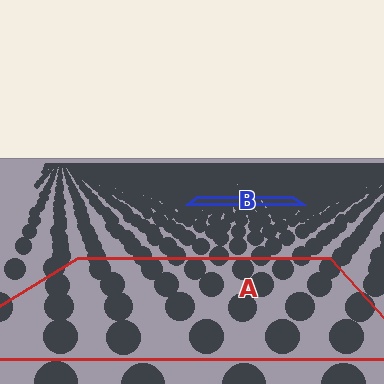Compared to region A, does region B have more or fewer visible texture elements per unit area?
Region B has more texture elements per unit area — they are packed more densely because it is farther away.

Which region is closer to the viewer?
Region A is closer. The texture elements there are larger and more spread out.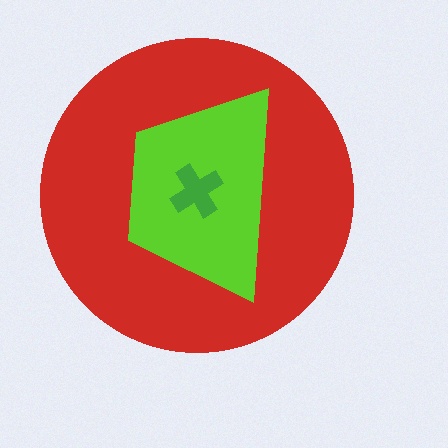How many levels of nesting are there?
3.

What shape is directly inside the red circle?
The lime trapezoid.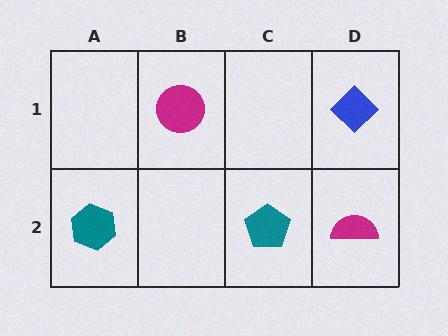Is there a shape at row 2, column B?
No, that cell is empty.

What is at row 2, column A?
A teal hexagon.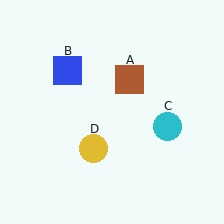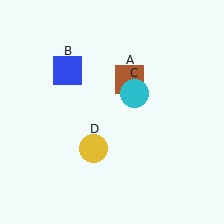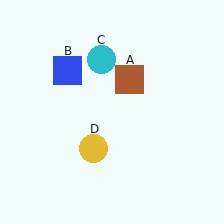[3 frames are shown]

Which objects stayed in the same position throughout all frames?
Brown square (object A) and blue square (object B) and yellow circle (object D) remained stationary.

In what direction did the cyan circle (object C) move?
The cyan circle (object C) moved up and to the left.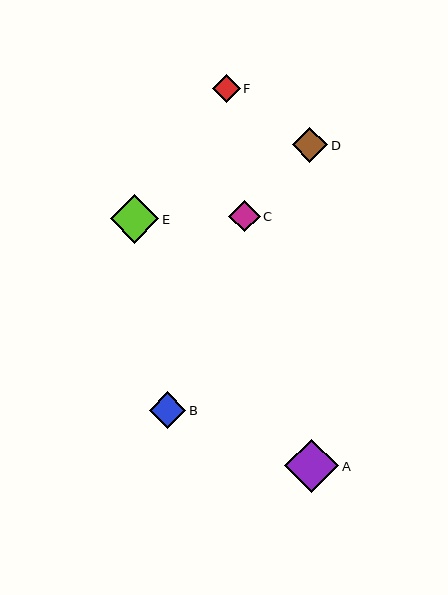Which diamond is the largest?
Diamond A is the largest with a size of approximately 54 pixels.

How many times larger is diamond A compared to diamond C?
Diamond A is approximately 1.7 times the size of diamond C.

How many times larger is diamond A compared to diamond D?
Diamond A is approximately 1.5 times the size of diamond D.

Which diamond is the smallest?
Diamond F is the smallest with a size of approximately 27 pixels.